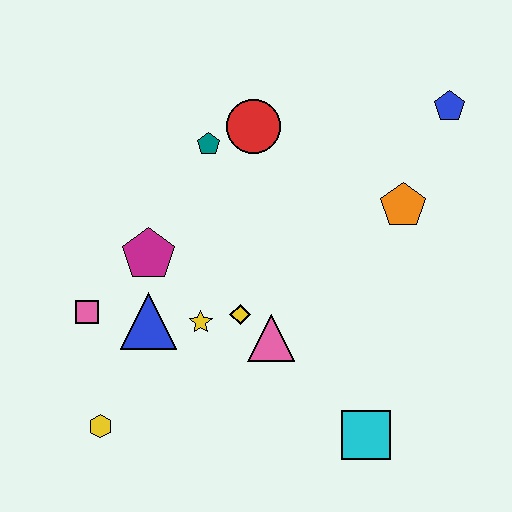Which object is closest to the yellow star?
The yellow diamond is closest to the yellow star.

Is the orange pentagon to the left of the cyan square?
No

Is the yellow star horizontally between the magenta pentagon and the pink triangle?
Yes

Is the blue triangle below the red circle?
Yes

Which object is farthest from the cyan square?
The blue pentagon is farthest from the cyan square.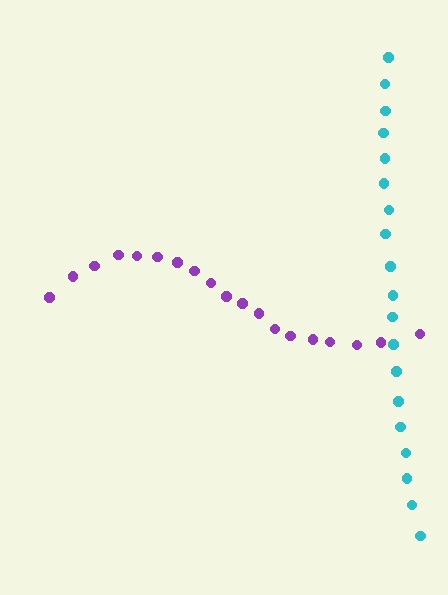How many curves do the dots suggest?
There are 2 distinct paths.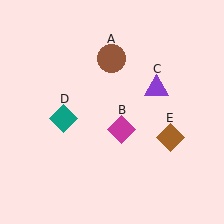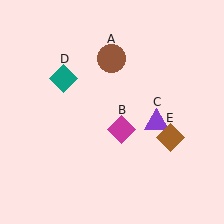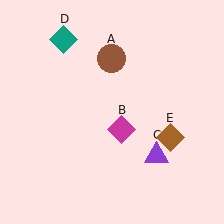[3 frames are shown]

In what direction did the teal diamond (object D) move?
The teal diamond (object D) moved up.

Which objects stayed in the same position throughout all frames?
Brown circle (object A) and magenta diamond (object B) and brown diamond (object E) remained stationary.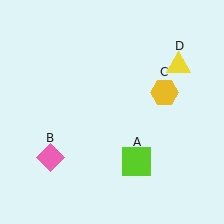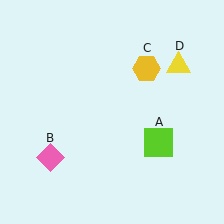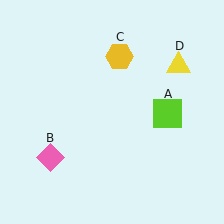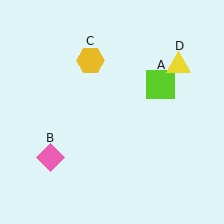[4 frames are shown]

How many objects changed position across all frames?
2 objects changed position: lime square (object A), yellow hexagon (object C).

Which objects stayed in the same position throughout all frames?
Pink diamond (object B) and yellow triangle (object D) remained stationary.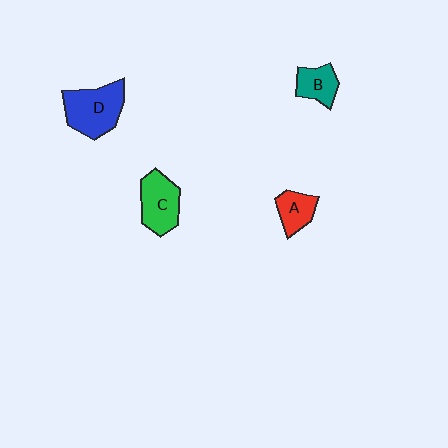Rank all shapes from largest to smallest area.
From largest to smallest: D (blue), C (green), B (teal), A (red).